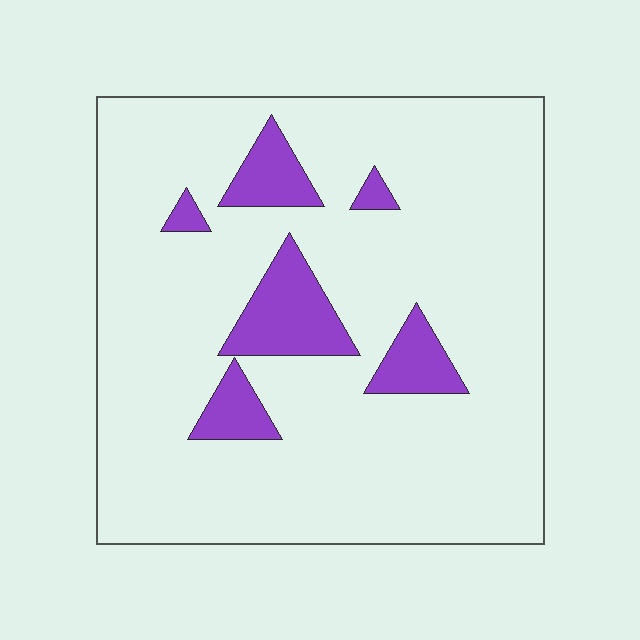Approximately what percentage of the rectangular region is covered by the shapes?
Approximately 15%.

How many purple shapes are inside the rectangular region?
6.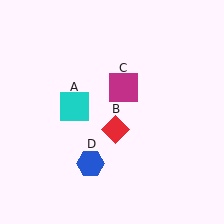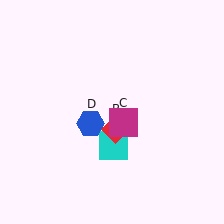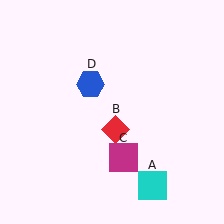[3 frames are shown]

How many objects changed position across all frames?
3 objects changed position: cyan square (object A), magenta square (object C), blue hexagon (object D).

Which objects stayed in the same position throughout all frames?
Red diamond (object B) remained stationary.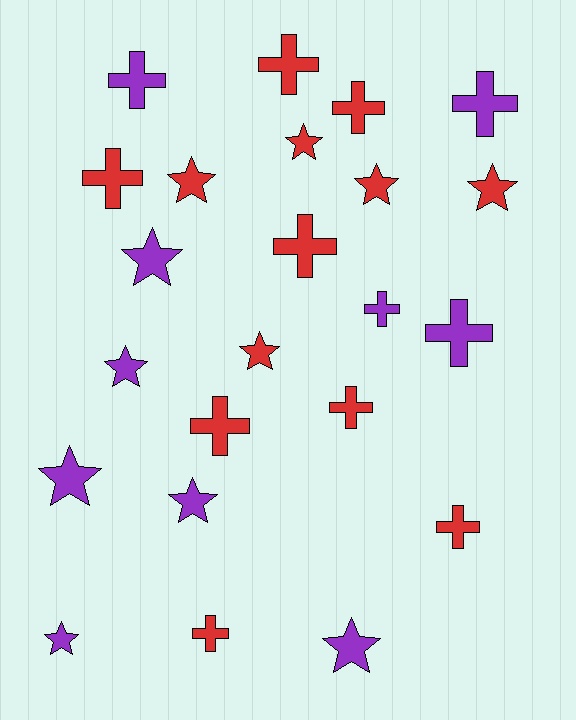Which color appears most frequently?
Red, with 13 objects.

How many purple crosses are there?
There are 4 purple crosses.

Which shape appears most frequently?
Cross, with 12 objects.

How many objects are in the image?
There are 23 objects.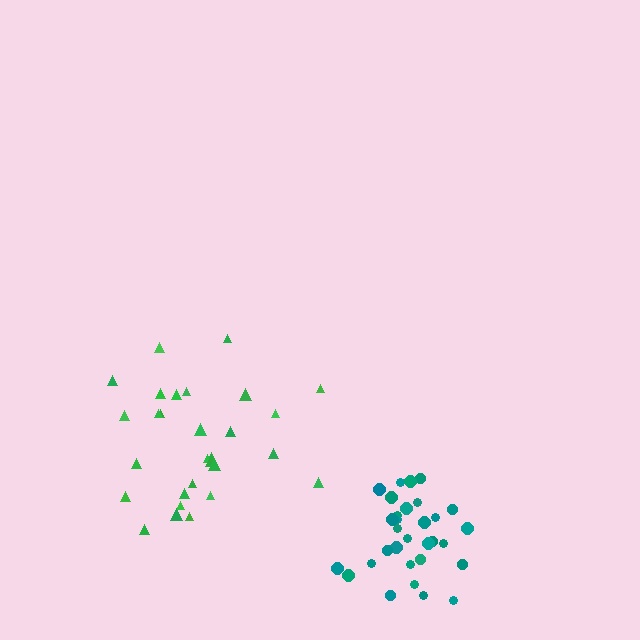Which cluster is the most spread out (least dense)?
Green.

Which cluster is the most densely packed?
Teal.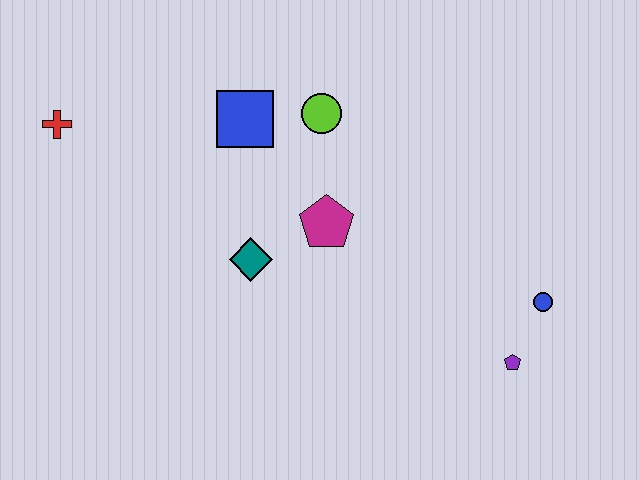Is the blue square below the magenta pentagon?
No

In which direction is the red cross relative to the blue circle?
The red cross is to the left of the blue circle.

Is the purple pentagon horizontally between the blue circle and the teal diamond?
Yes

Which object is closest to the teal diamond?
The magenta pentagon is closest to the teal diamond.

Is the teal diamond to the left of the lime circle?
Yes